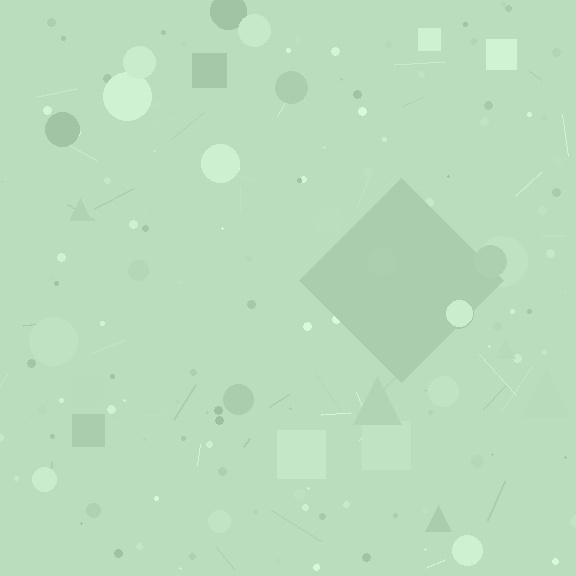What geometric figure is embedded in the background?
A diamond is embedded in the background.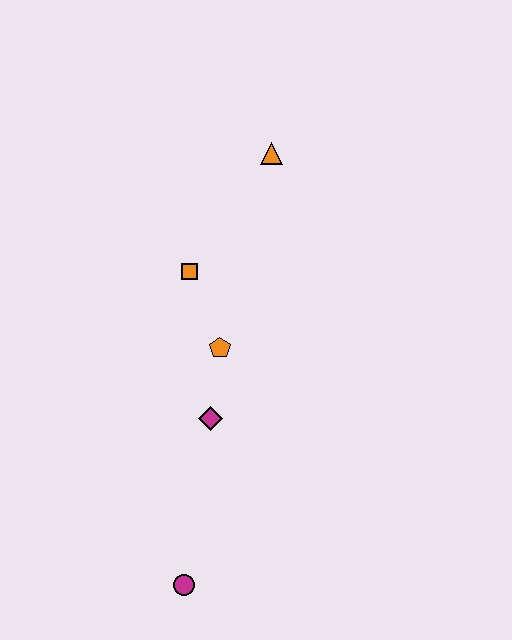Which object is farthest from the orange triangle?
The magenta circle is farthest from the orange triangle.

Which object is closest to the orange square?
The orange pentagon is closest to the orange square.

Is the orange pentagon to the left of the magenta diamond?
No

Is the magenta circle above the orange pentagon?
No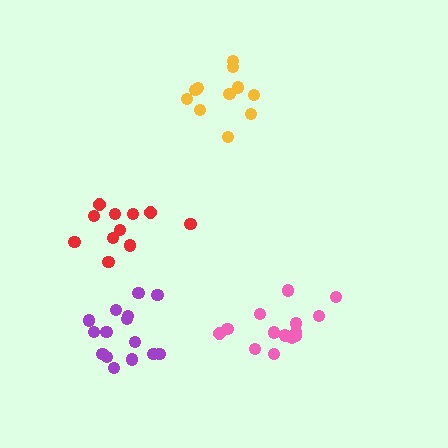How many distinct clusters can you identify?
There are 4 distinct clusters.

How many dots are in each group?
Group 1: 11 dots, Group 2: 11 dots, Group 3: 14 dots, Group 4: 15 dots (51 total).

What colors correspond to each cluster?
The clusters are colored: red, yellow, pink, purple.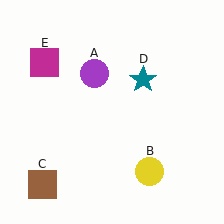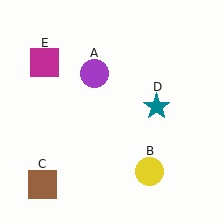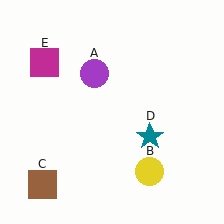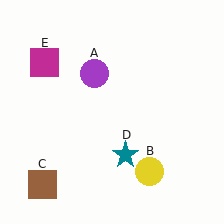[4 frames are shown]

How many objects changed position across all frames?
1 object changed position: teal star (object D).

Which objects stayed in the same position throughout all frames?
Purple circle (object A) and yellow circle (object B) and brown square (object C) and magenta square (object E) remained stationary.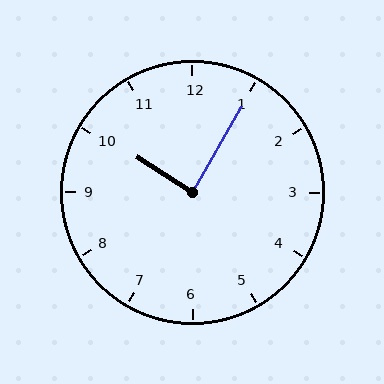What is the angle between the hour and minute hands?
Approximately 88 degrees.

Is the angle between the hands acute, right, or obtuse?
It is right.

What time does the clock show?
10:05.